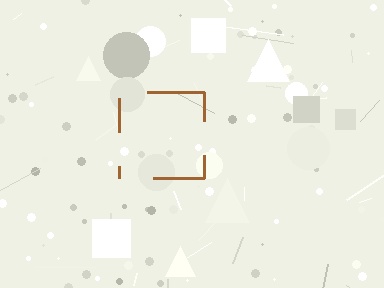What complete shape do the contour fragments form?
The contour fragments form a square.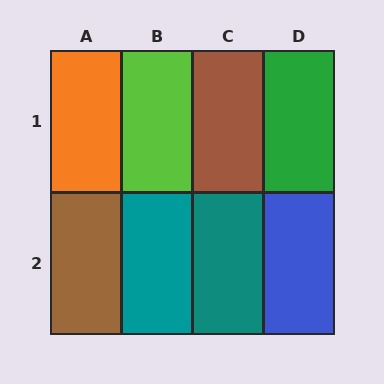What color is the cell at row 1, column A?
Orange.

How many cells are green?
1 cell is green.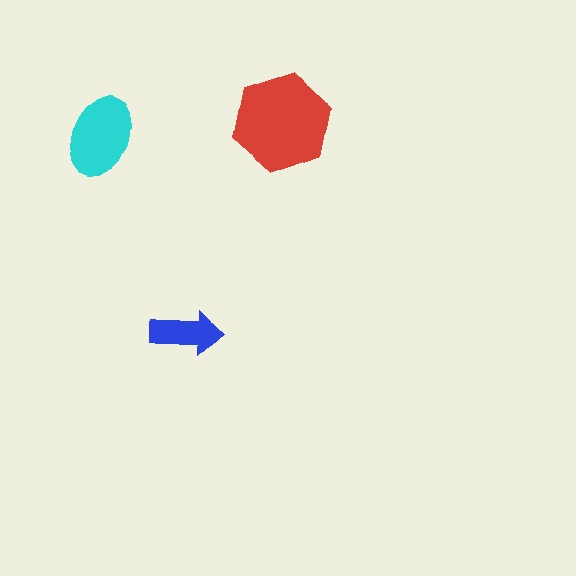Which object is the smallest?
The blue arrow.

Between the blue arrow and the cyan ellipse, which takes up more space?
The cyan ellipse.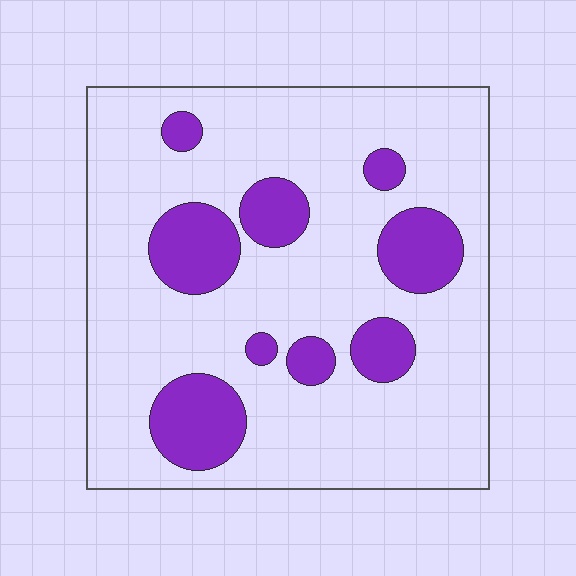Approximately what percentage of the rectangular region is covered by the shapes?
Approximately 20%.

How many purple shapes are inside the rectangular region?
9.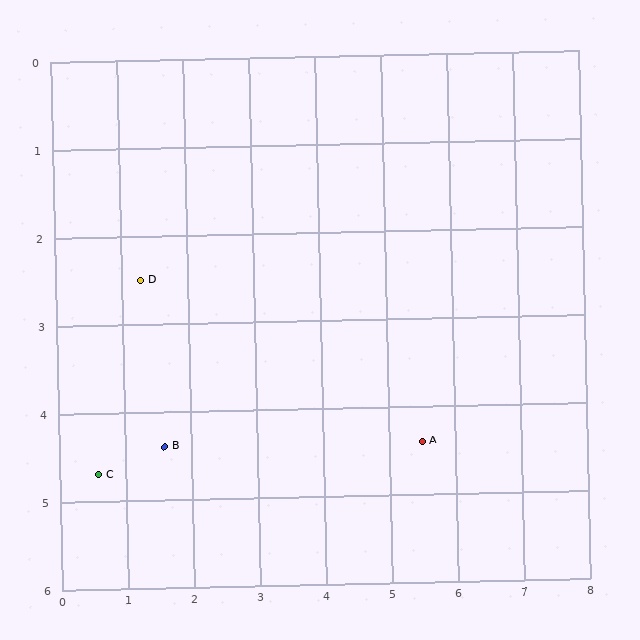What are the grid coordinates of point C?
Point C is at approximately (0.6, 4.7).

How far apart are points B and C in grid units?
Points B and C are about 1.0 grid units apart.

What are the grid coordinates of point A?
Point A is at approximately (5.5, 4.4).